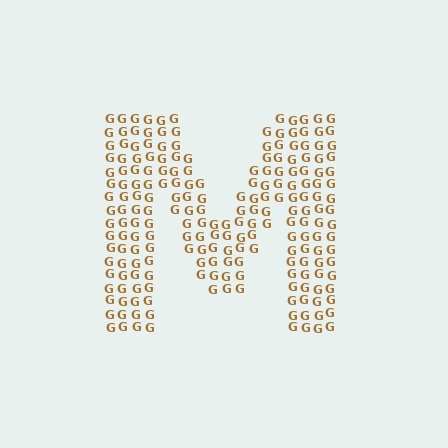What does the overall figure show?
The overall figure shows the letter M.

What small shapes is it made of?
It is made of small letter G's.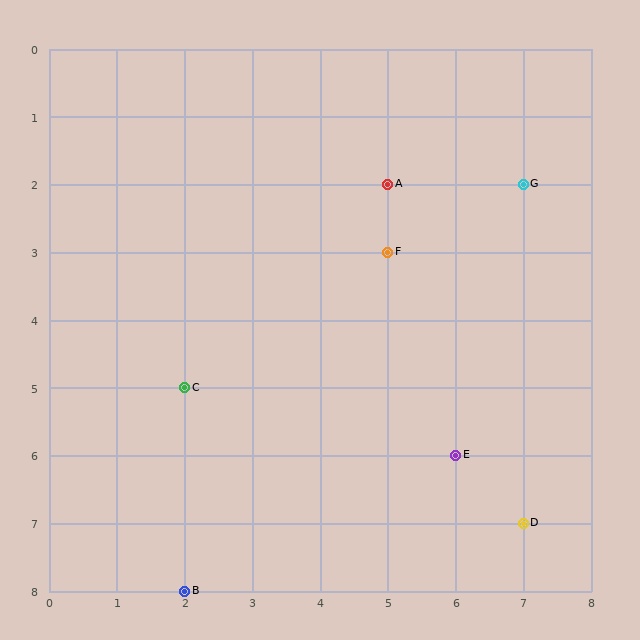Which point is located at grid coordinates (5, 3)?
Point F is at (5, 3).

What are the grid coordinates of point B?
Point B is at grid coordinates (2, 8).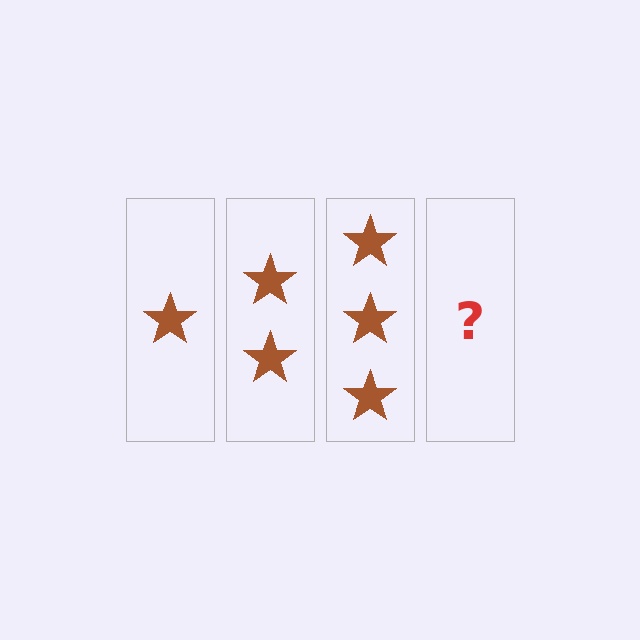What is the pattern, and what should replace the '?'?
The pattern is that each step adds one more star. The '?' should be 4 stars.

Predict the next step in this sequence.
The next step is 4 stars.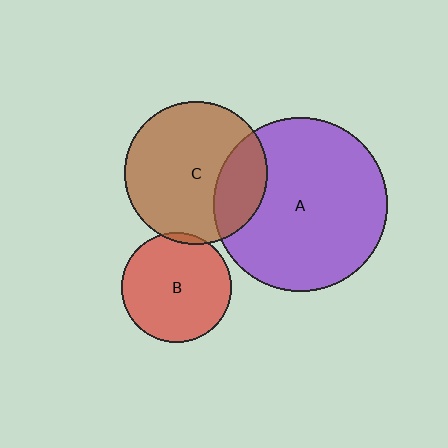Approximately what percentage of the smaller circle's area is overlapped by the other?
Approximately 25%.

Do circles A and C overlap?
Yes.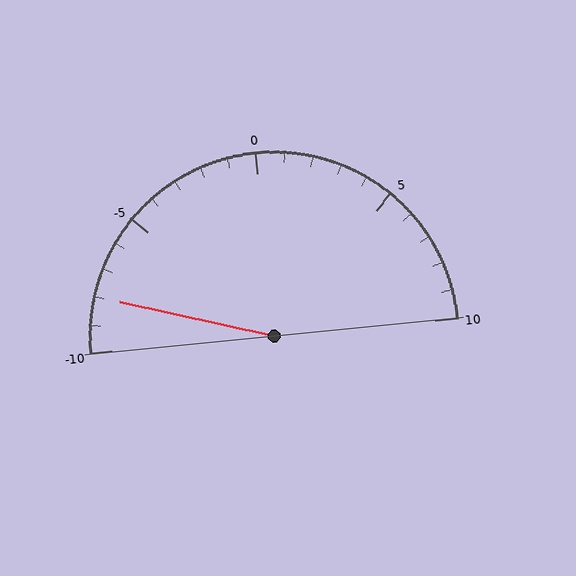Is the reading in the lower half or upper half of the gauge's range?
The reading is in the lower half of the range (-10 to 10).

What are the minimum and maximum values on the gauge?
The gauge ranges from -10 to 10.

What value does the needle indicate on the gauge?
The needle indicates approximately -8.